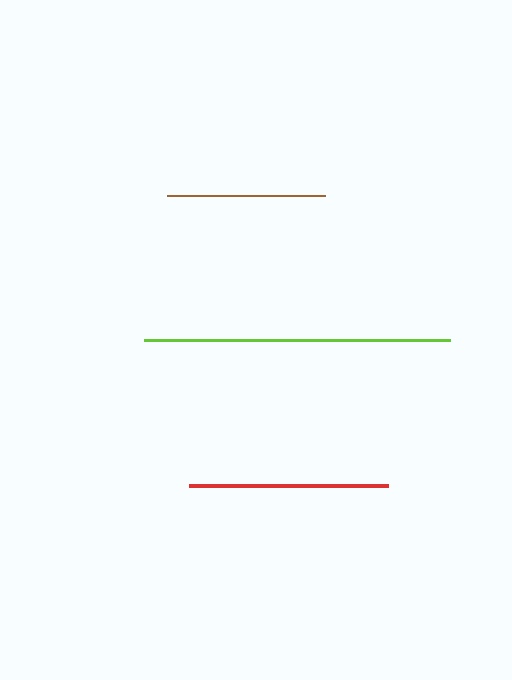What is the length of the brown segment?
The brown segment is approximately 158 pixels long.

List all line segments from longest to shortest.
From longest to shortest: lime, red, brown.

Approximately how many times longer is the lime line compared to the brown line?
The lime line is approximately 1.9 times the length of the brown line.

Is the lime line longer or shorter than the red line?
The lime line is longer than the red line.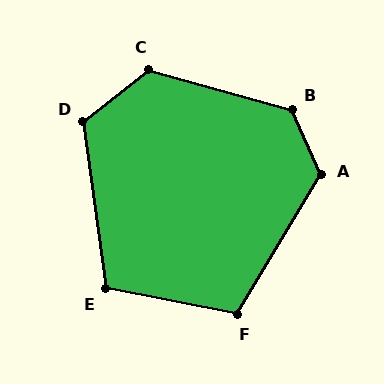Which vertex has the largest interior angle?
B, at approximately 129 degrees.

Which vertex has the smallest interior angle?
E, at approximately 108 degrees.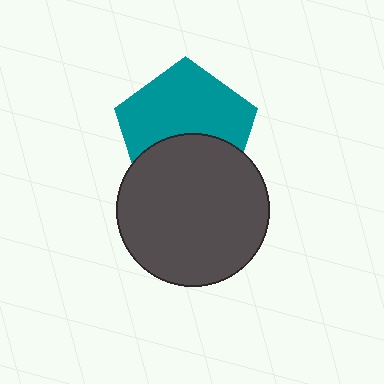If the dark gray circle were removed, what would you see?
You would see the complete teal pentagon.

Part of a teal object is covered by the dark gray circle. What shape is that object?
It is a pentagon.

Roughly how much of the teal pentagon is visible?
About half of it is visible (roughly 60%).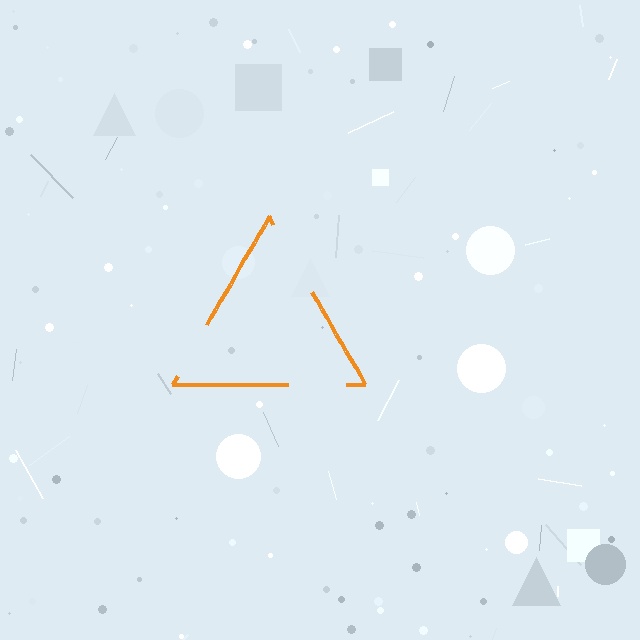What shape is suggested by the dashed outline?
The dashed outline suggests a triangle.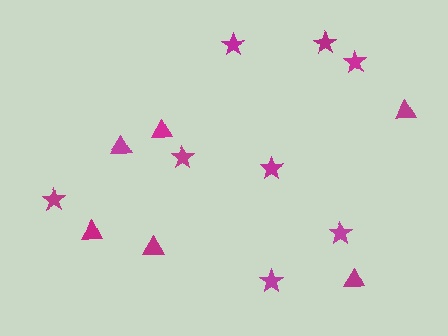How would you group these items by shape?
There are 2 groups: one group of triangles (6) and one group of stars (8).